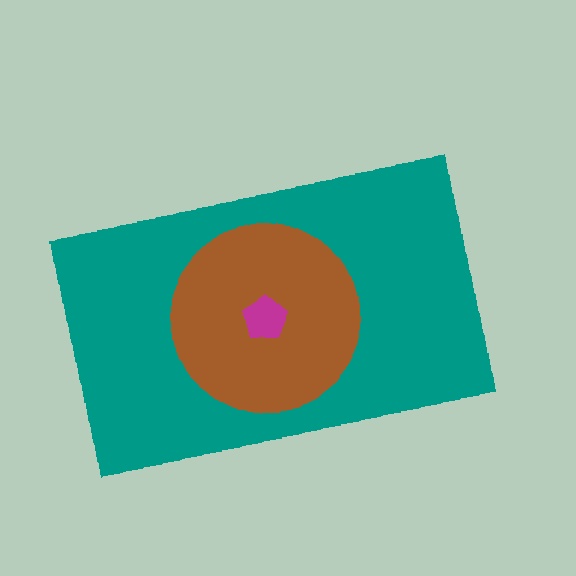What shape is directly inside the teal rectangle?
The brown circle.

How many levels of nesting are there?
3.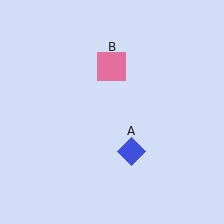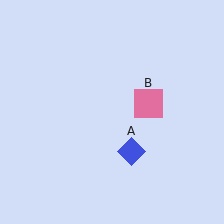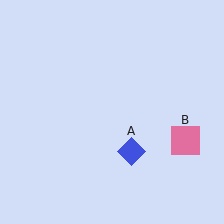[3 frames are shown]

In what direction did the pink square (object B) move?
The pink square (object B) moved down and to the right.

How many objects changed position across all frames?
1 object changed position: pink square (object B).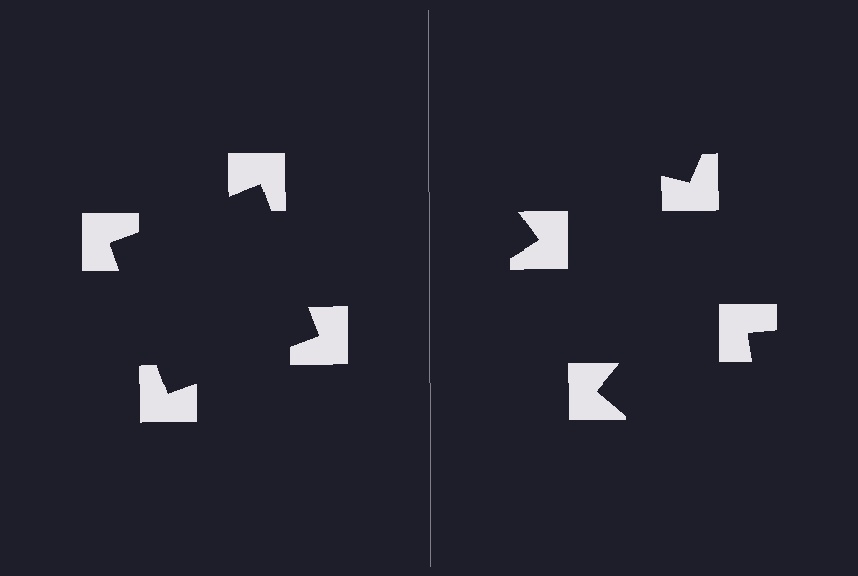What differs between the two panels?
The notched squares are positioned identically on both sides; only the wedge orientations differ. On the left they align to a square; on the right they are misaligned.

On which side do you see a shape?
An illusory square appears on the left side. On the right side the wedge cuts are rotated, so no coherent shape forms.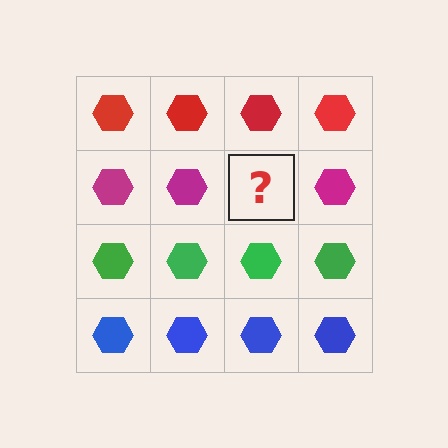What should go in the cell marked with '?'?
The missing cell should contain a magenta hexagon.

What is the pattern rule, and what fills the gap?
The rule is that each row has a consistent color. The gap should be filled with a magenta hexagon.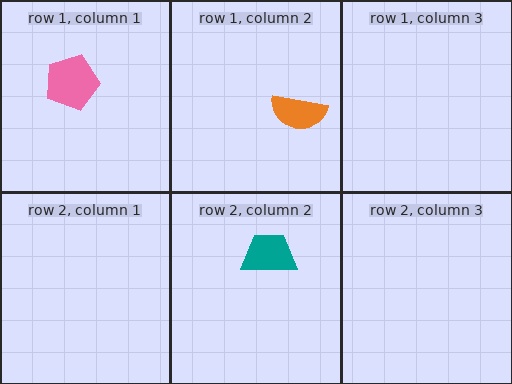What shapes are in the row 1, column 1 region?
The pink pentagon.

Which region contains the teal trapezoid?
The row 2, column 2 region.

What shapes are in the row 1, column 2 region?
The orange semicircle.